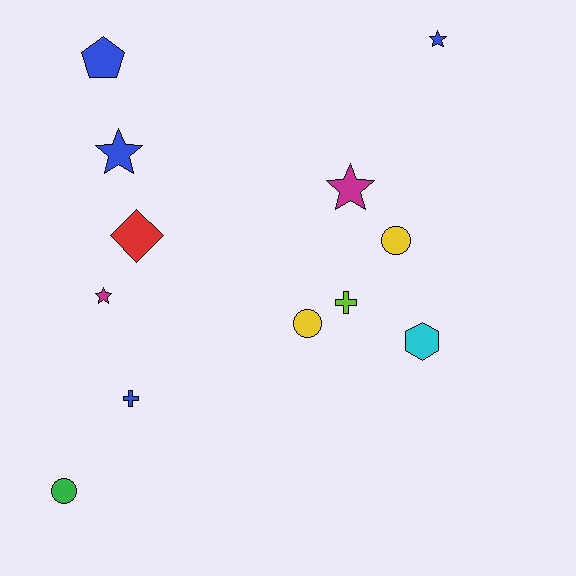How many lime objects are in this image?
There is 1 lime object.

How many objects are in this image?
There are 12 objects.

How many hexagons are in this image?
There is 1 hexagon.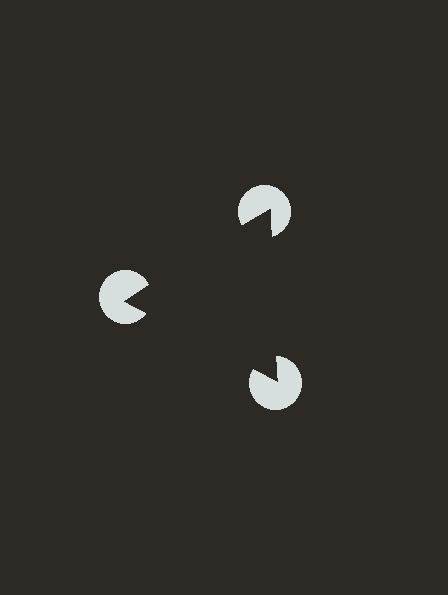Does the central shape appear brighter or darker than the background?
It typically appears slightly darker than the background, even though no actual brightness change is drawn.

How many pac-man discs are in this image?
There are 3 — one at each vertex of the illusory triangle.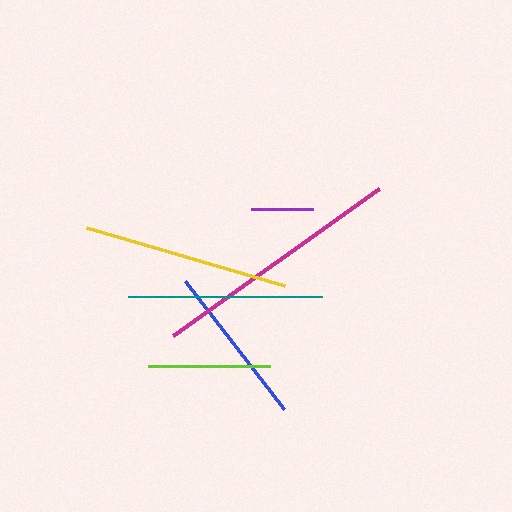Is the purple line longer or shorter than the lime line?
The lime line is longer than the purple line.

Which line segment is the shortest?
The purple line is the shortest at approximately 62 pixels.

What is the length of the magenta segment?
The magenta segment is approximately 253 pixels long.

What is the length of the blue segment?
The blue segment is approximately 162 pixels long.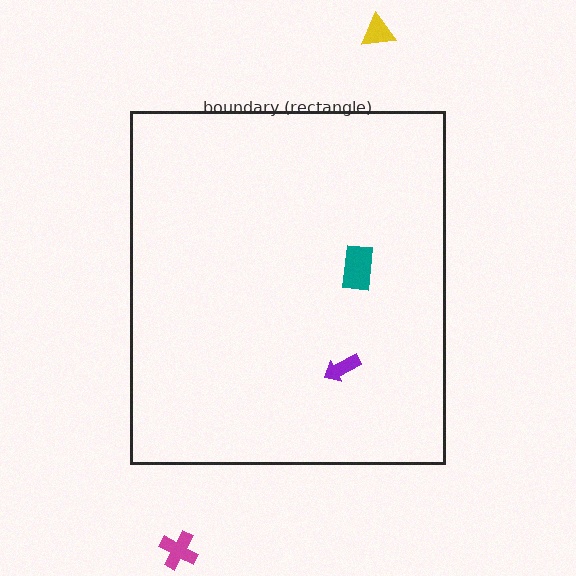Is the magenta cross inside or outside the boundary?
Outside.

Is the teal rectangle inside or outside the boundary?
Inside.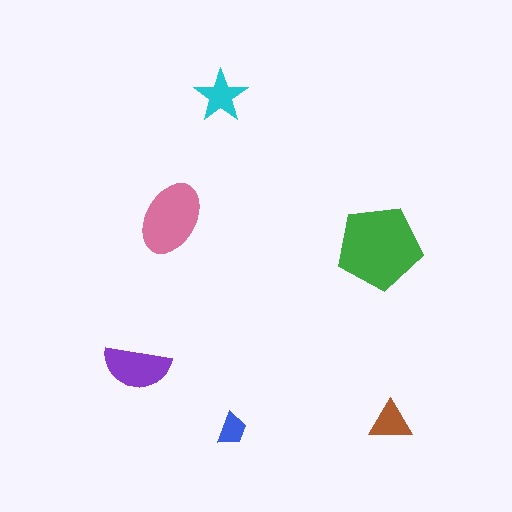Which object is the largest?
The green pentagon.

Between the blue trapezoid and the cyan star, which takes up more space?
The cyan star.